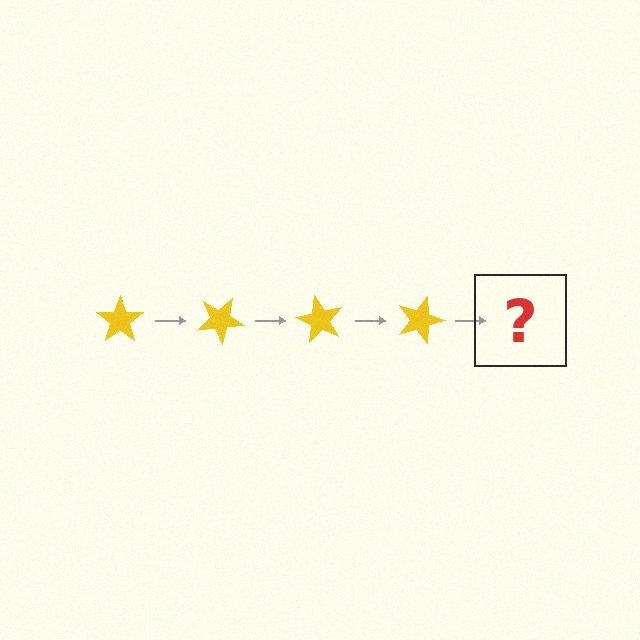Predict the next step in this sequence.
The next step is a yellow star rotated 120 degrees.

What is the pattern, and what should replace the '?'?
The pattern is that the star rotates 30 degrees each step. The '?' should be a yellow star rotated 120 degrees.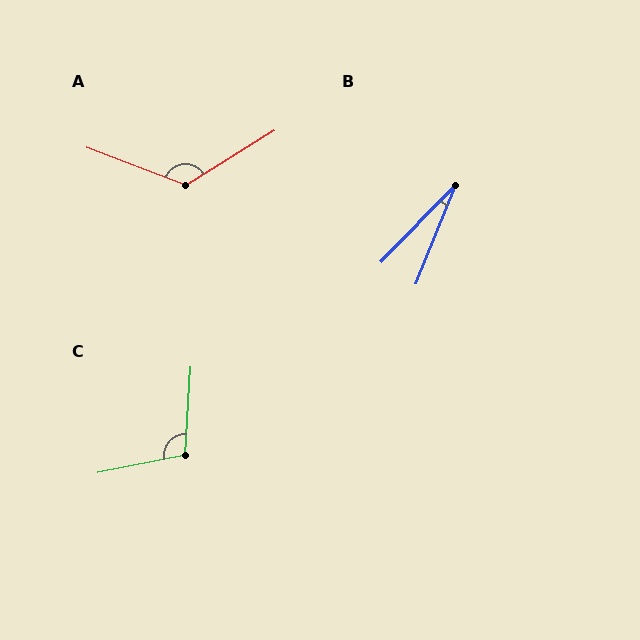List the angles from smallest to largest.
B (23°), C (105°), A (127°).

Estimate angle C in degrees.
Approximately 105 degrees.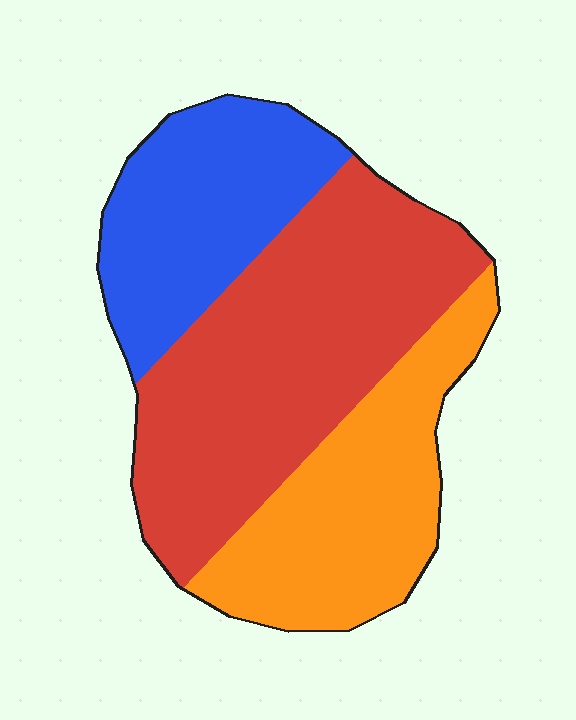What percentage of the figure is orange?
Orange covers 29% of the figure.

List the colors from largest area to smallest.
From largest to smallest: red, orange, blue.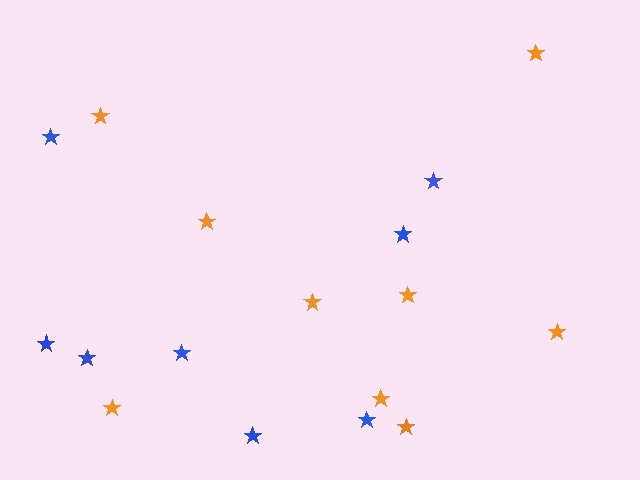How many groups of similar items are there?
There are 2 groups: one group of blue stars (8) and one group of orange stars (9).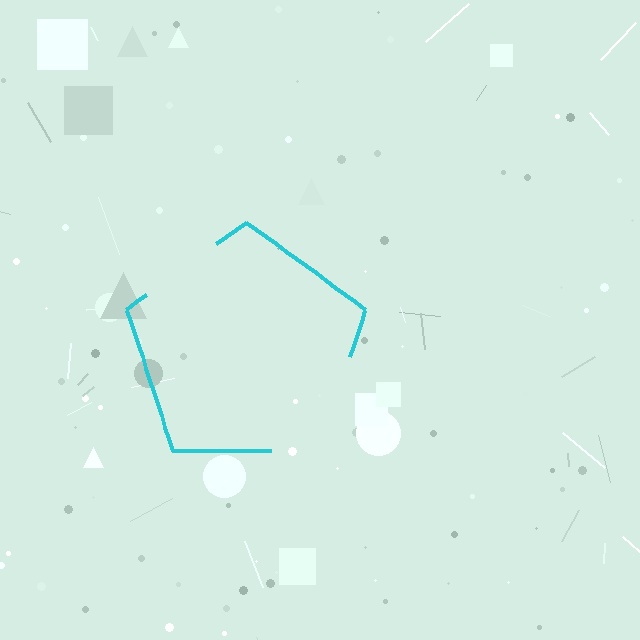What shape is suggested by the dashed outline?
The dashed outline suggests a pentagon.